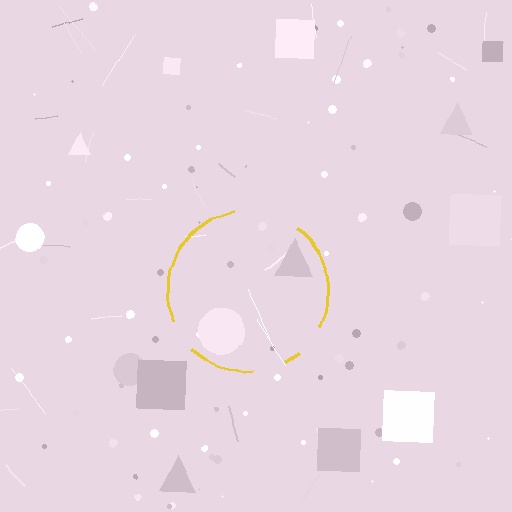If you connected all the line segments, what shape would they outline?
They would outline a circle.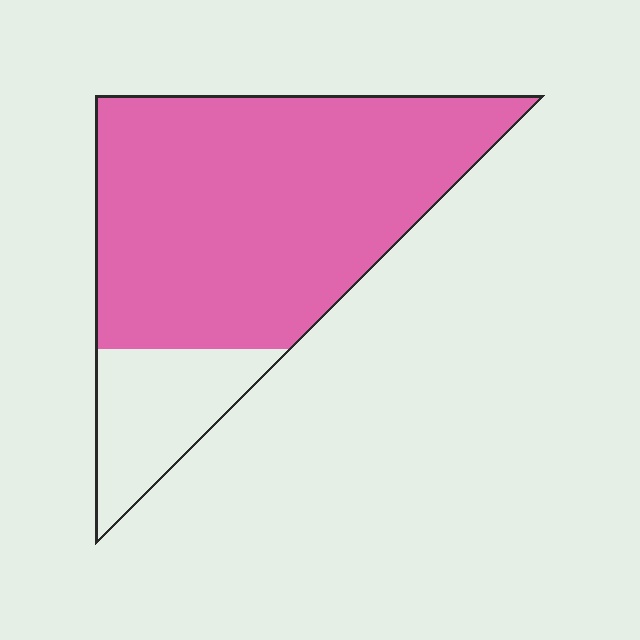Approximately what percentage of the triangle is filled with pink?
Approximately 80%.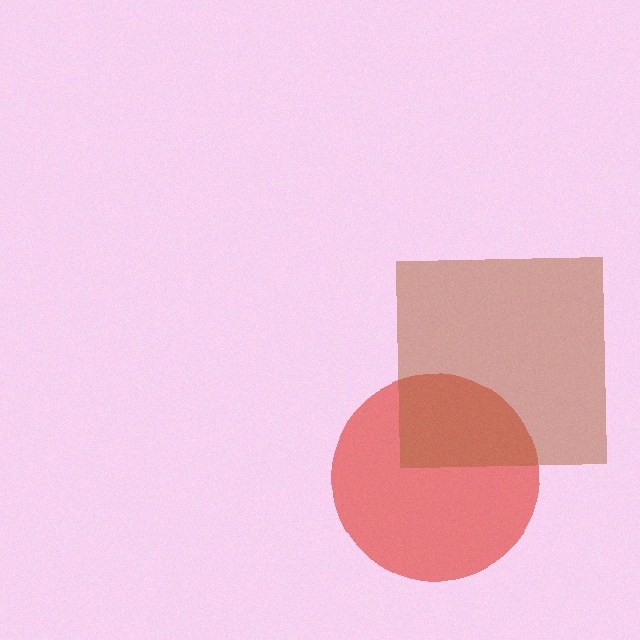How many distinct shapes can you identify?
There are 2 distinct shapes: a red circle, a brown square.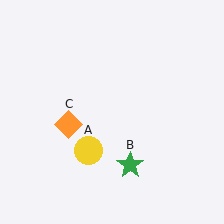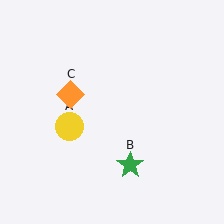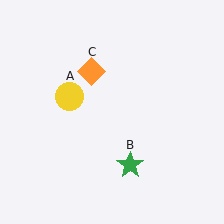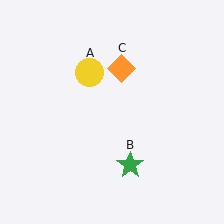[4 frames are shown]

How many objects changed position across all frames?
2 objects changed position: yellow circle (object A), orange diamond (object C).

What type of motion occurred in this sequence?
The yellow circle (object A), orange diamond (object C) rotated clockwise around the center of the scene.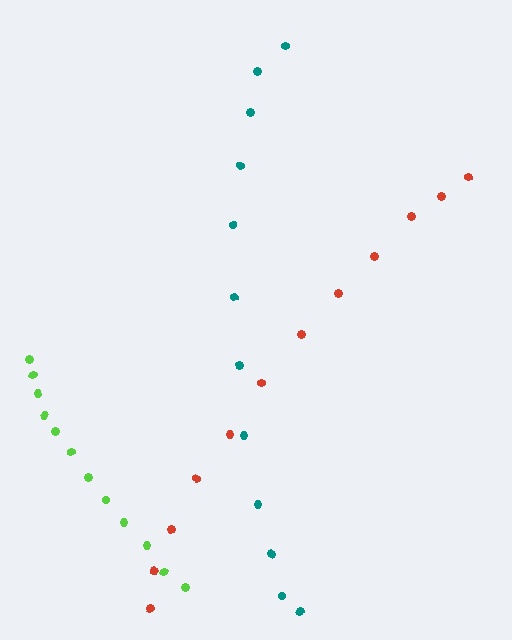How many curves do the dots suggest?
There are 3 distinct paths.